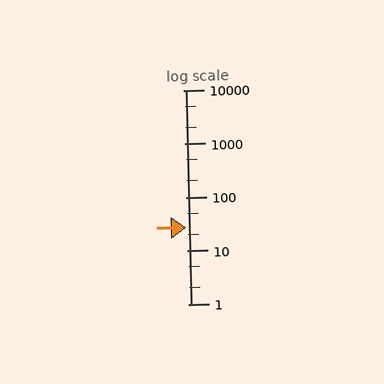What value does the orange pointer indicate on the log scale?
The pointer indicates approximately 27.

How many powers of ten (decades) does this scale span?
The scale spans 4 decades, from 1 to 10000.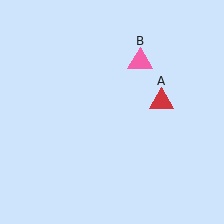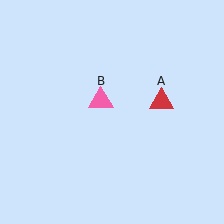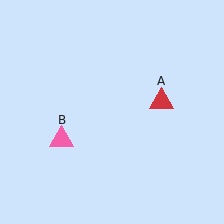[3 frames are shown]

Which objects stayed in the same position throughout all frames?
Red triangle (object A) remained stationary.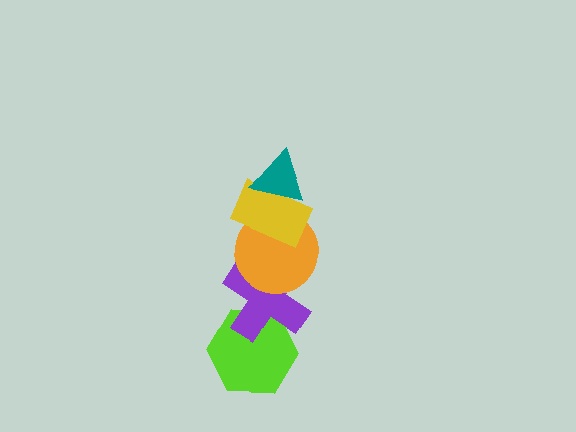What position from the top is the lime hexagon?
The lime hexagon is 5th from the top.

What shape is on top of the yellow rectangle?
The teal triangle is on top of the yellow rectangle.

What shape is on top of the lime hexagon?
The purple cross is on top of the lime hexagon.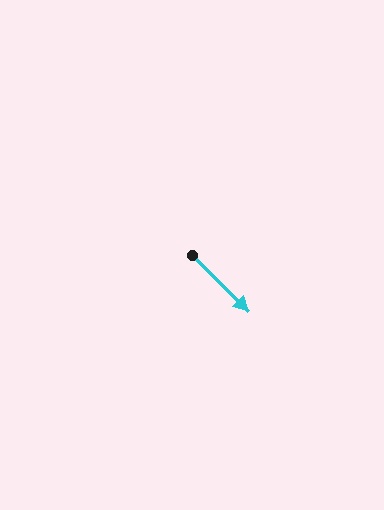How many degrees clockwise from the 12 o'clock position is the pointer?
Approximately 135 degrees.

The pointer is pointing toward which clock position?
Roughly 4 o'clock.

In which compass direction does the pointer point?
Southeast.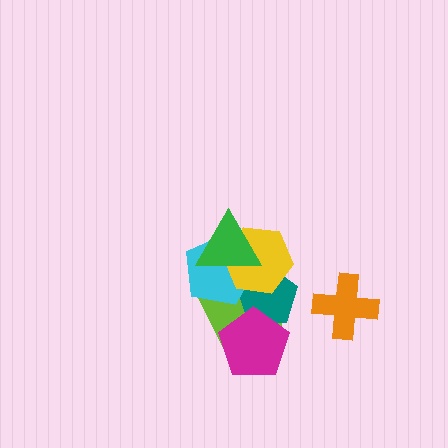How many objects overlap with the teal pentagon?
5 objects overlap with the teal pentagon.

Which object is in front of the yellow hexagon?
The green triangle is in front of the yellow hexagon.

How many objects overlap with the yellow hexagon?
4 objects overlap with the yellow hexagon.